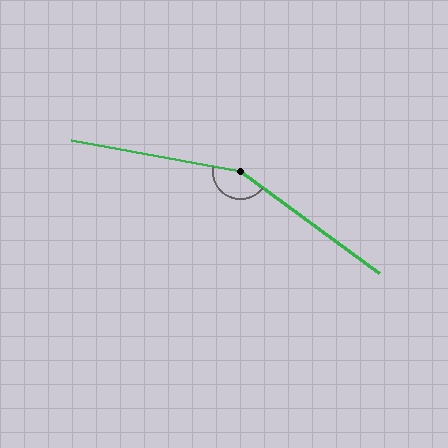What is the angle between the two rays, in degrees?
Approximately 154 degrees.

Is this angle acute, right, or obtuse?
It is obtuse.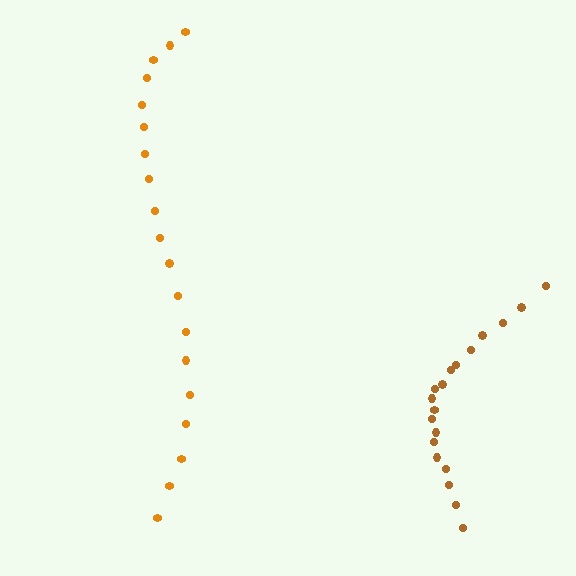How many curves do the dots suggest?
There are 2 distinct paths.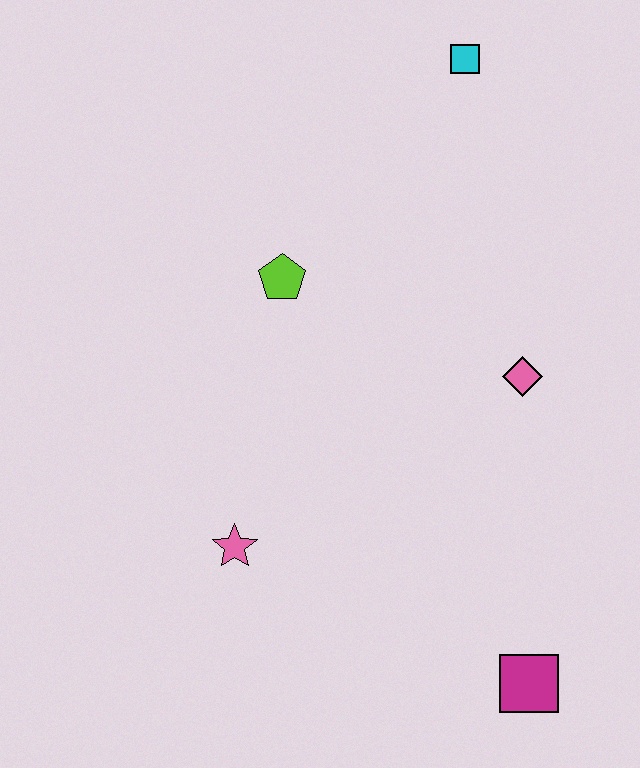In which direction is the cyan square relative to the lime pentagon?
The cyan square is above the lime pentagon.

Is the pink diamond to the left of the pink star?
No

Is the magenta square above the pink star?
No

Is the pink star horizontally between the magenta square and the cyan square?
No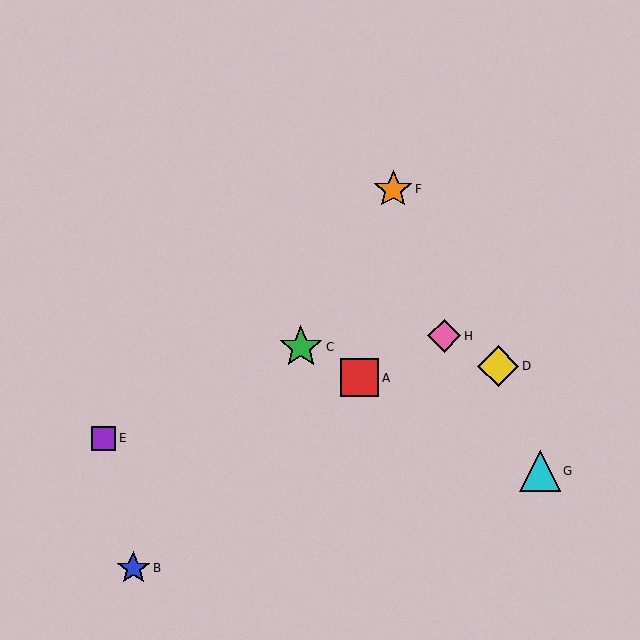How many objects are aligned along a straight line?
3 objects (A, C, G) are aligned along a straight line.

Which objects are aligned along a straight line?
Objects A, C, G are aligned along a straight line.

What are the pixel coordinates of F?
Object F is at (393, 189).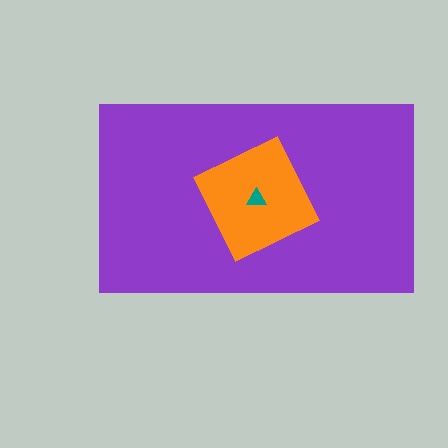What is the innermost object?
The teal triangle.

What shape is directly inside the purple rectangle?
The orange square.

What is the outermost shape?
The purple rectangle.